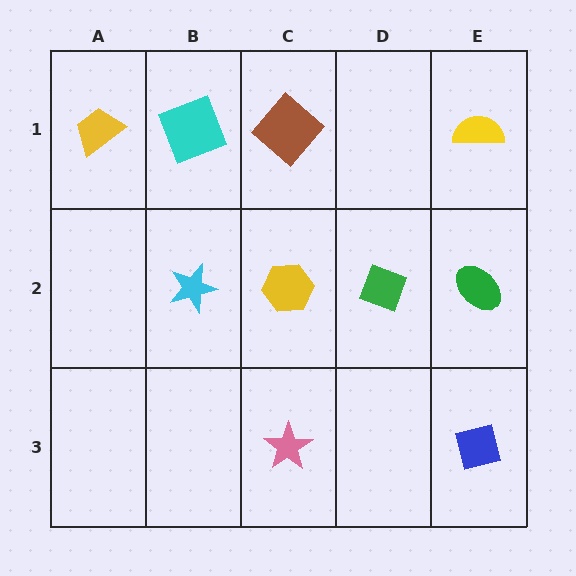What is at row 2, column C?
A yellow hexagon.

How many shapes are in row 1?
4 shapes.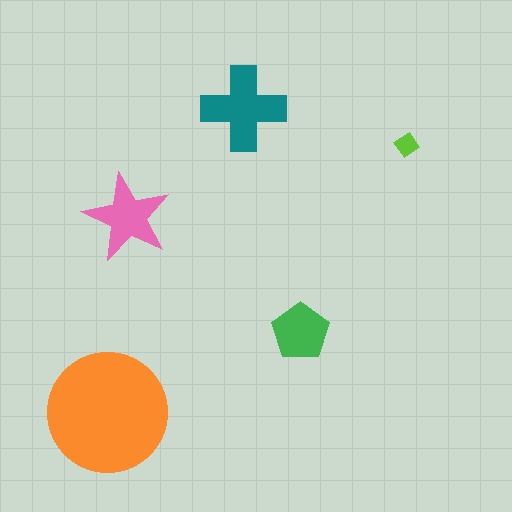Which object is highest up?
The teal cross is topmost.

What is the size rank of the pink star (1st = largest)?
3rd.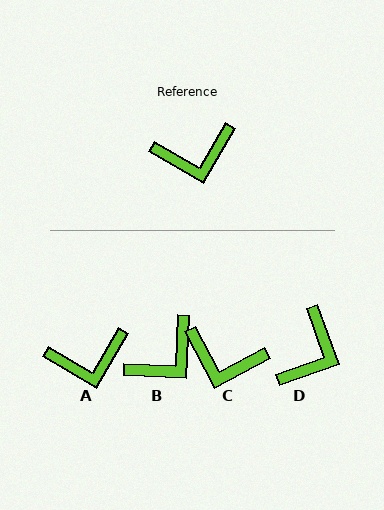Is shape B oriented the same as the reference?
No, it is off by about 27 degrees.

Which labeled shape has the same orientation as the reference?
A.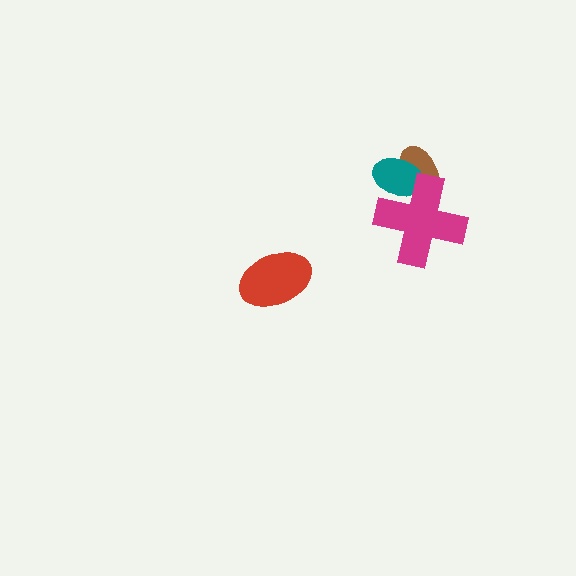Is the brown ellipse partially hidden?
Yes, it is partially covered by another shape.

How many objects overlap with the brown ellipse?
2 objects overlap with the brown ellipse.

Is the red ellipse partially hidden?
No, no other shape covers it.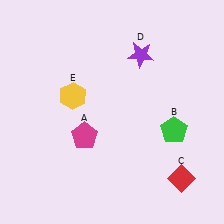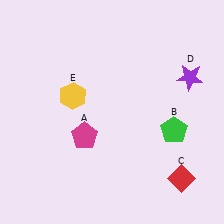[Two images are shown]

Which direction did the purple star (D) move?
The purple star (D) moved right.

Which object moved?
The purple star (D) moved right.